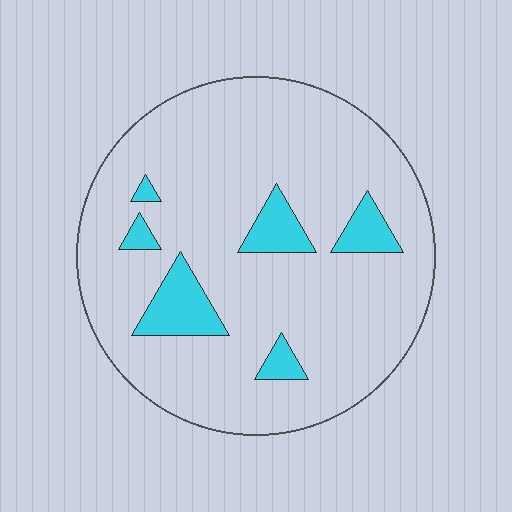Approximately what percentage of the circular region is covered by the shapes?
Approximately 10%.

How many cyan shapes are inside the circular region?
6.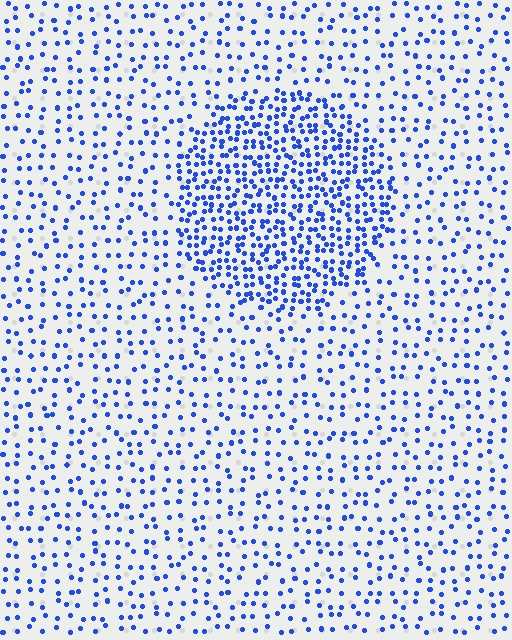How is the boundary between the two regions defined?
The boundary is defined by a change in element density (approximately 2.4x ratio). All elements are the same color, size, and shape.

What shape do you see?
I see a circle.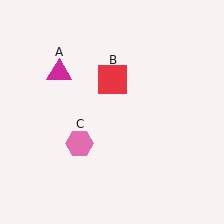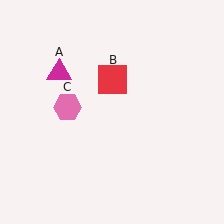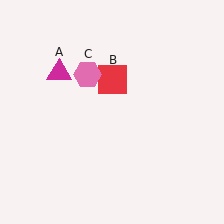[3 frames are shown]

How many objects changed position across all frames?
1 object changed position: pink hexagon (object C).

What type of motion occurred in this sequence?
The pink hexagon (object C) rotated clockwise around the center of the scene.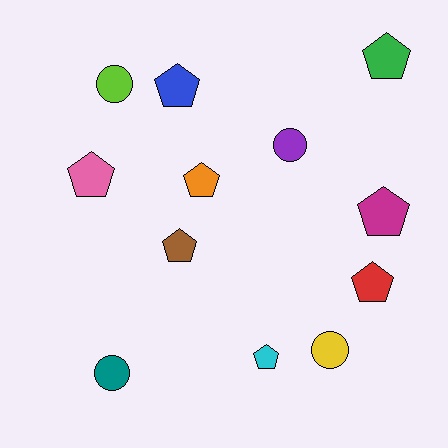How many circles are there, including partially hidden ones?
There are 4 circles.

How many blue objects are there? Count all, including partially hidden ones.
There is 1 blue object.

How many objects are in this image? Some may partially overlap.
There are 12 objects.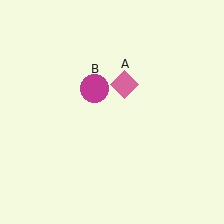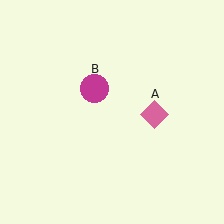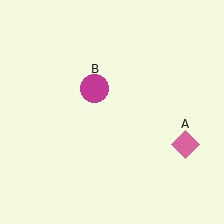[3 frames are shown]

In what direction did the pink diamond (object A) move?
The pink diamond (object A) moved down and to the right.